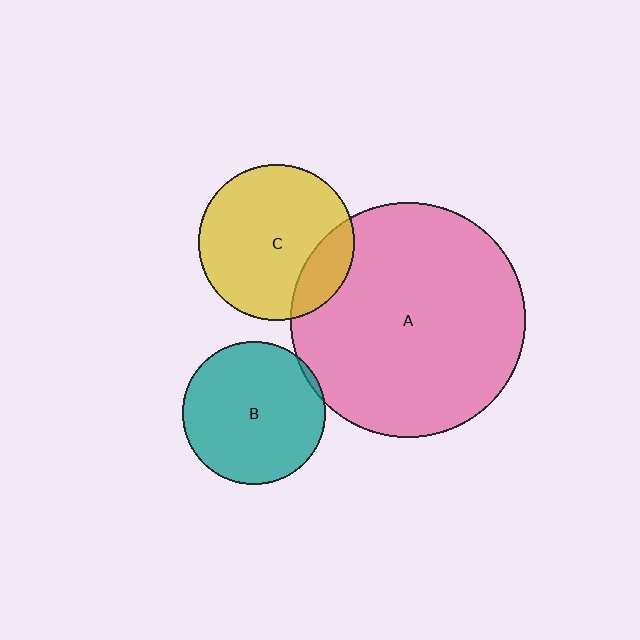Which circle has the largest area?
Circle A (pink).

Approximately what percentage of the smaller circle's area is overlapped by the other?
Approximately 20%.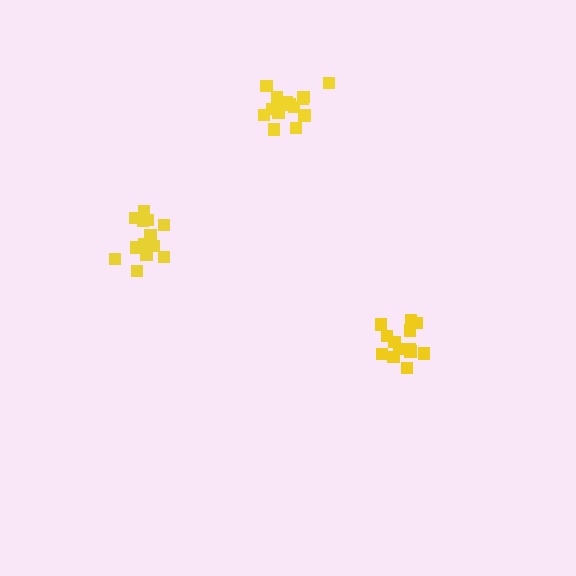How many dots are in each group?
Group 1: 13 dots, Group 2: 14 dots, Group 3: 15 dots (42 total).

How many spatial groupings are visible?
There are 3 spatial groupings.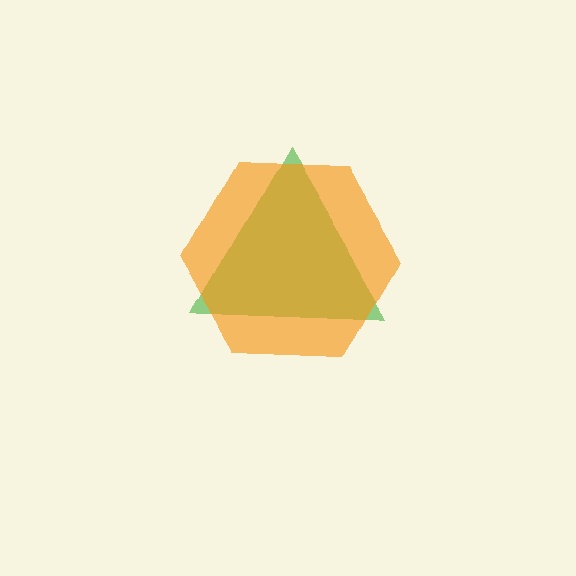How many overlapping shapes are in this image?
There are 2 overlapping shapes in the image.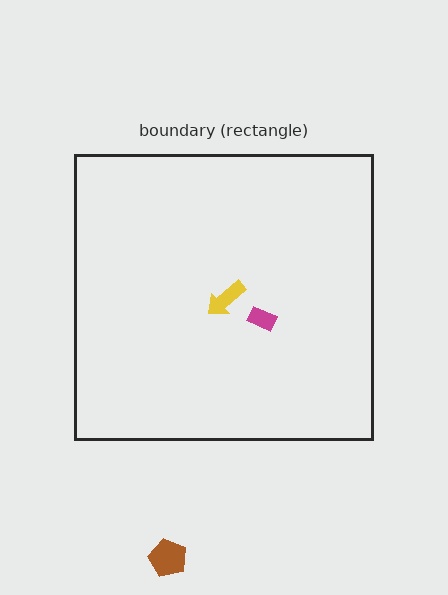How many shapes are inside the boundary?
2 inside, 1 outside.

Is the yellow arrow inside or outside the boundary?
Inside.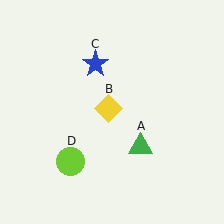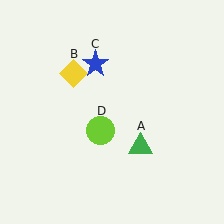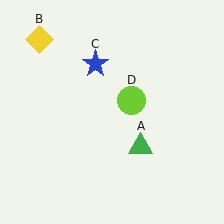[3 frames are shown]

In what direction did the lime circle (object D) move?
The lime circle (object D) moved up and to the right.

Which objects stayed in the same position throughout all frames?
Green triangle (object A) and blue star (object C) remained stationary.